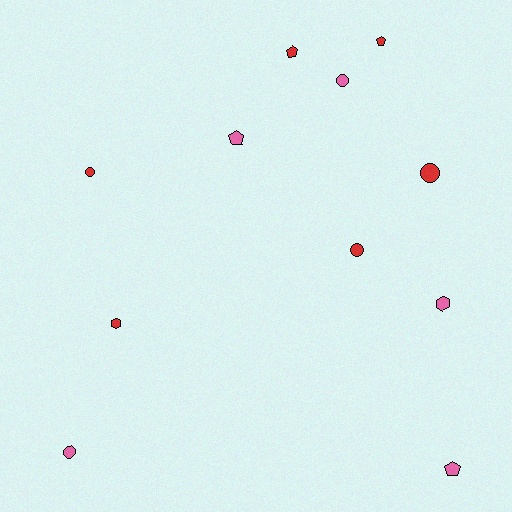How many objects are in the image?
There are 11 objects.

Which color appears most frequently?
Red, with 6 objects.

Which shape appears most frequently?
Circle, with 5 objects.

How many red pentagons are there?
There are 2 red pentagons.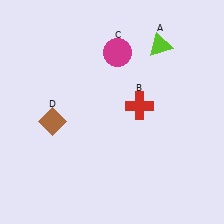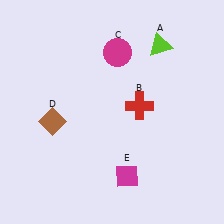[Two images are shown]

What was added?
A magenta diamond (E) was added in Image 2.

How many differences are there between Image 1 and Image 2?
There is 1 difference between the two images.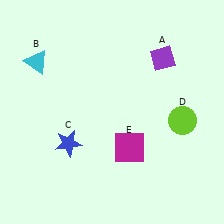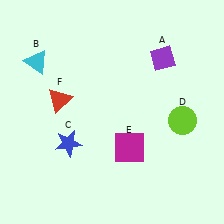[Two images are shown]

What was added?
A red triangle (F) was added in Image 2.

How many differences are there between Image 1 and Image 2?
There is 1 difference between the two images.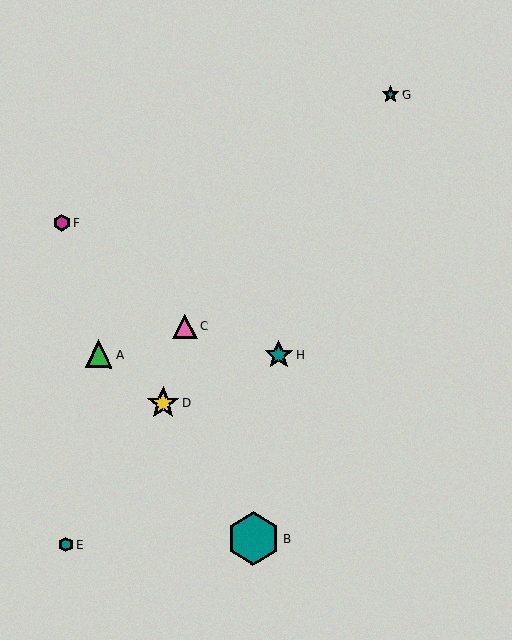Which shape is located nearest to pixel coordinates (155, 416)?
The yellow star (labeled D) at (163, 403) is nearest to that location.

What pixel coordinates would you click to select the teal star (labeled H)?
Click at (278, 355) to select the teal star H.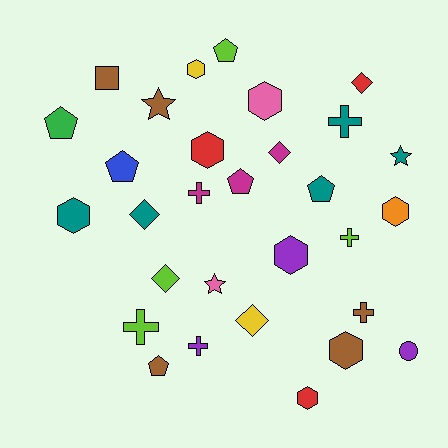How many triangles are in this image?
There are no triangles.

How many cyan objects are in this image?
There are no cyan objects.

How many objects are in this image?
There are 30 objects.